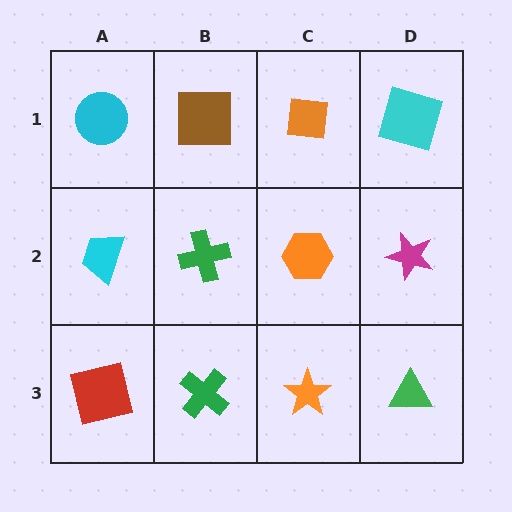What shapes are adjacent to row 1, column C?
An orange hexagon (row 2, column C), a brown square (row 1, column B), a cyan square (row 1, column D).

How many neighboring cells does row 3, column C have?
3.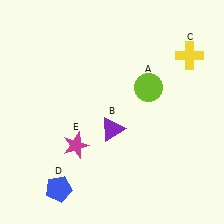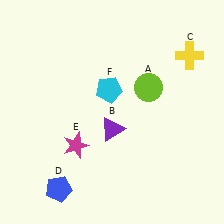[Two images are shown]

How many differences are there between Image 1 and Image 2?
There is 1 difference between the two images.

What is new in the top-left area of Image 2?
A cyan pentagon (F) was added in the top-left area of Image 2.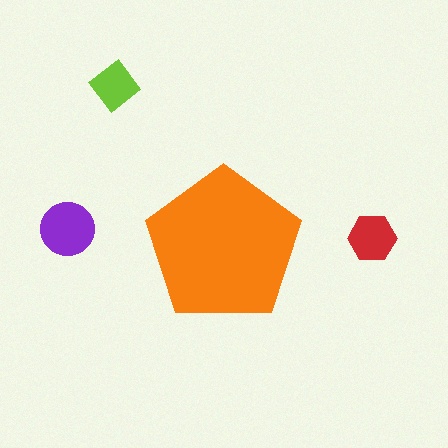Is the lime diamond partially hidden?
No, the lime diamond is fully visible.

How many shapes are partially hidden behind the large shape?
0 shapes are partially hidden.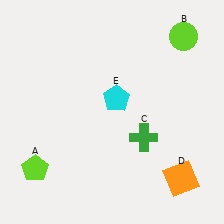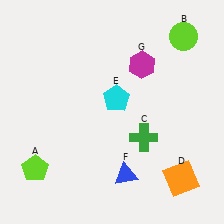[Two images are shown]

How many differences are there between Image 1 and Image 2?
There are 2 differences between the two images.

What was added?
A blue triangle (F), a magenta hexagon (G) were added in Image 2.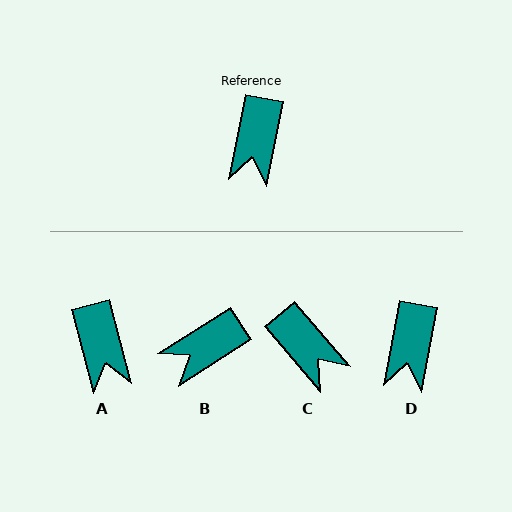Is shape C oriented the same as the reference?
No, it is off by about 52 degrees.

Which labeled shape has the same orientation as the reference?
D.